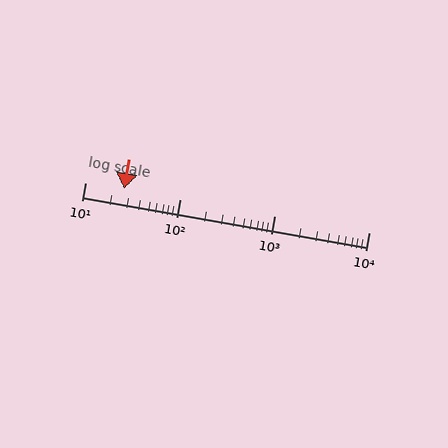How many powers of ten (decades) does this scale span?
The scale spans 3 decades, from 10 to 10000.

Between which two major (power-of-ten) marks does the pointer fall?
The pointer is between 10 and 100.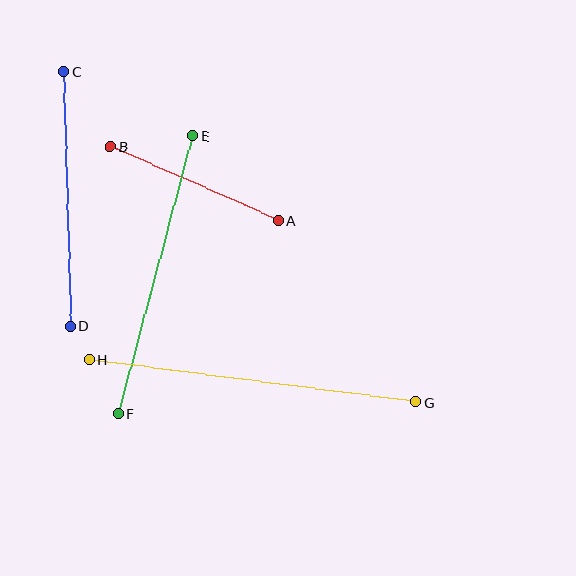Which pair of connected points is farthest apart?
Points G and H are farthest apart.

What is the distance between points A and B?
The distance is approximately 184 pixels.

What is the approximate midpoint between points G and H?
The midpoint is at approximately (252, 381) pixels.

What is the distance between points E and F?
The distance is approximately 287 pixels.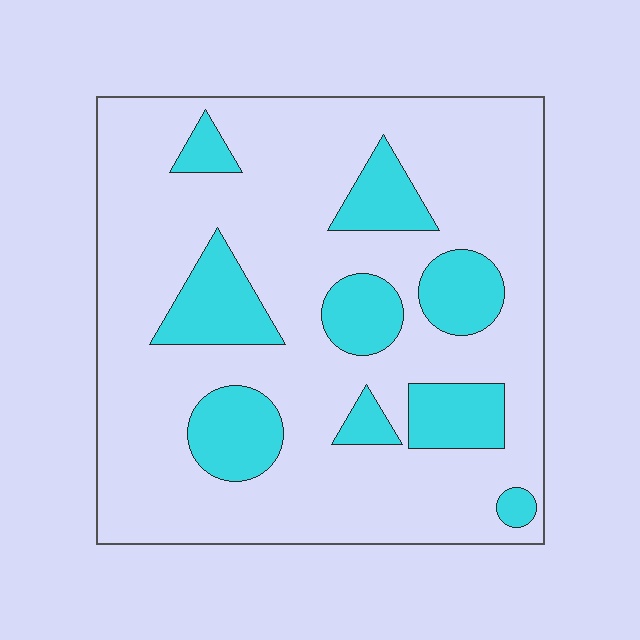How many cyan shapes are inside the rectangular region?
9.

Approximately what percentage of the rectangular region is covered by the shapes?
Approximately 20%.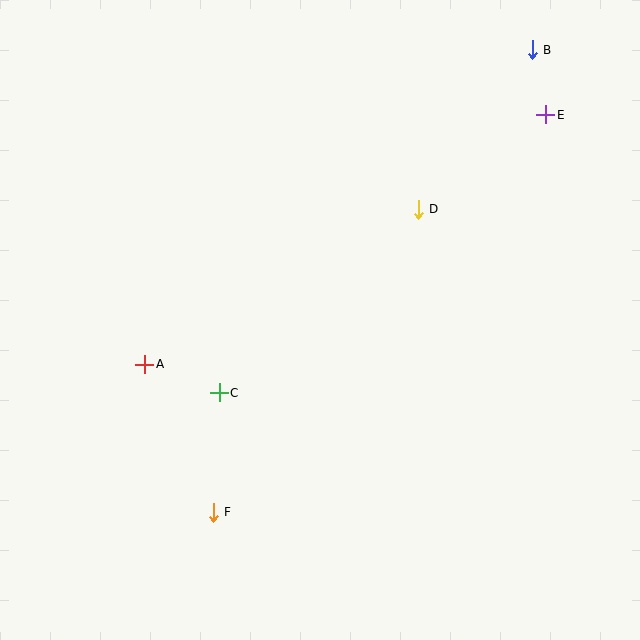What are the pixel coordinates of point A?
Point A is at (145, 364).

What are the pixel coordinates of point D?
Point D is at (418, 209).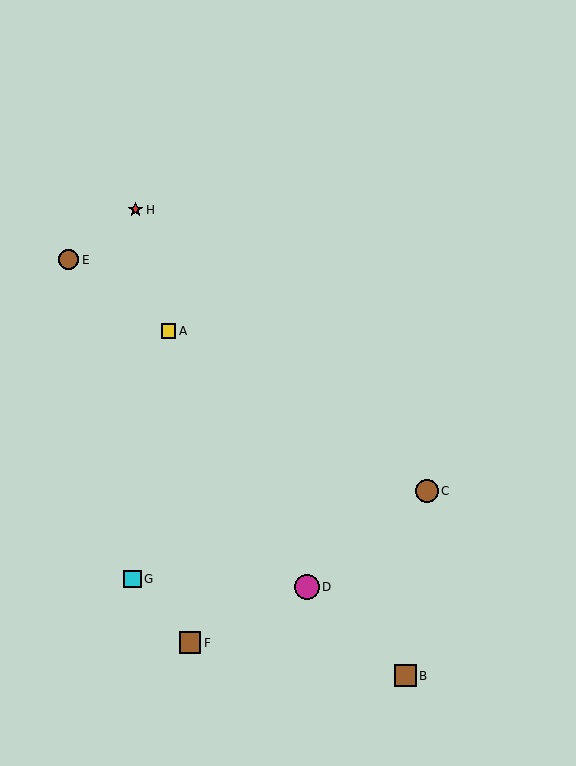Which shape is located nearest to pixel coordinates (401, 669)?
The brown square (labeled B) at (405, 676) is nearest to that location.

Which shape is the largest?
The magenta circle (labeled D) is the largest.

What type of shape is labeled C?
Shape C is a brown circle.